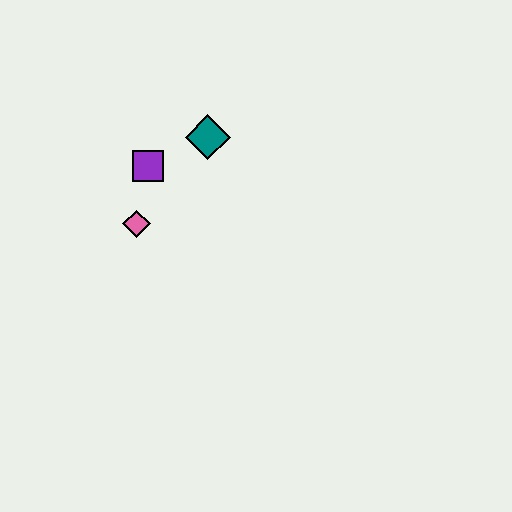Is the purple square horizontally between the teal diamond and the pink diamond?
Yes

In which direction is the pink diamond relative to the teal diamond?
The pink diamond is below the teal diamond.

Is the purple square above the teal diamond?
No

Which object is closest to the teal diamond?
The purple square is closest to the teal diamond.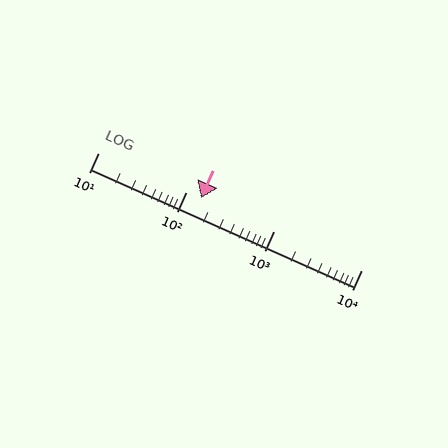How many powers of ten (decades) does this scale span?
The scale spans 3 decades, from 10 to 10000.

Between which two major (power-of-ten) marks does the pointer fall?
The pointer is between 100 and 1000.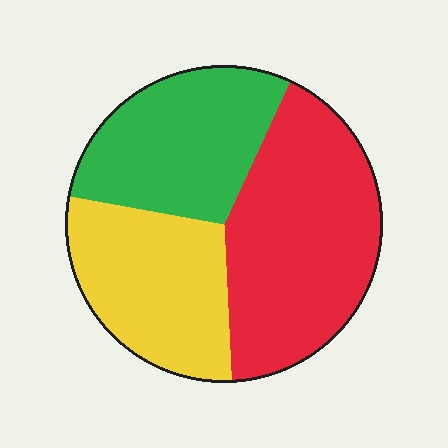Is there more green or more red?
Red.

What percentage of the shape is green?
Green covers around 30% of the shape.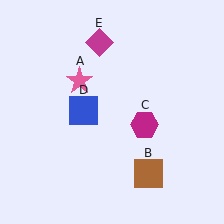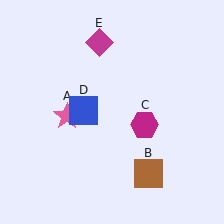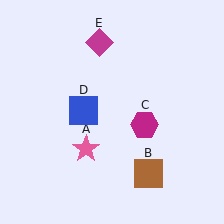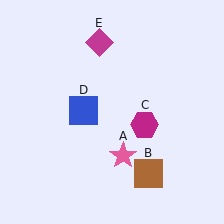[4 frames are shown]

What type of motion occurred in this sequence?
The pink star (object A) rotated counterclockwise around the center of the scene.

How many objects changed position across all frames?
1 object changed position: pink star (object A).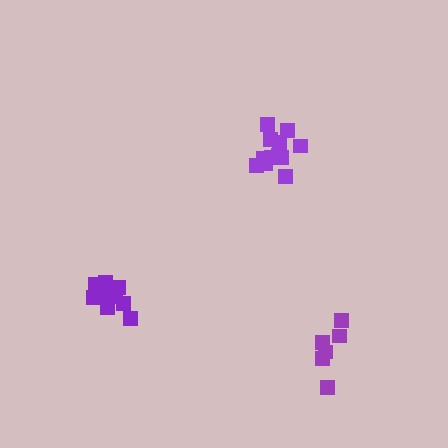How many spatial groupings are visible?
There are 3 spatial groupings.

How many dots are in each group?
Group 1: 6 dots, Group 2: 12 dots, Group 3: 10 dots (28 total).